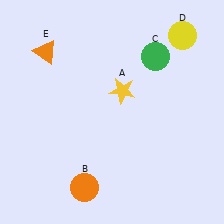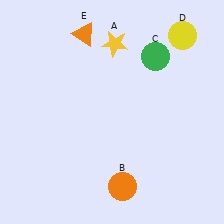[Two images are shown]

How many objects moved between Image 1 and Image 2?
3 objects moved between the two images.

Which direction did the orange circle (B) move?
The orange circle (B) moved right.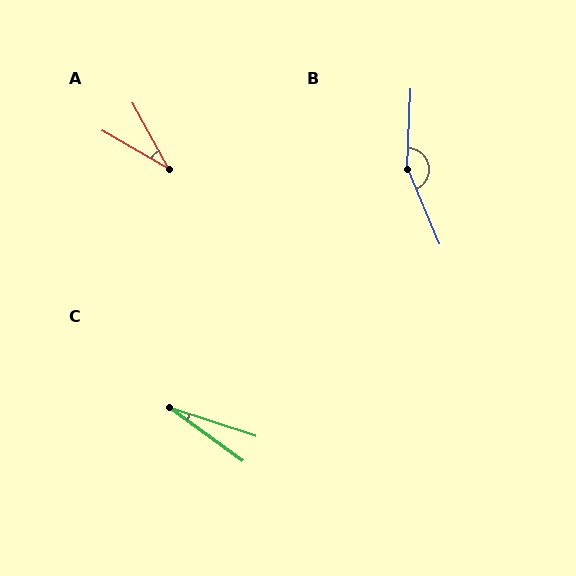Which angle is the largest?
B, at approximately 154 degrees.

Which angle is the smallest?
C, at approximately 18 degrees.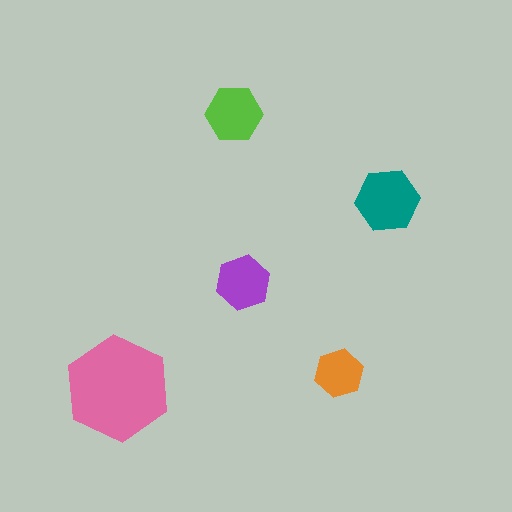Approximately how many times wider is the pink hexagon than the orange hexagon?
About 2 times wider.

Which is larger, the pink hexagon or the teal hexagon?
The pink one.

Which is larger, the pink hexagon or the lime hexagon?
The pink one.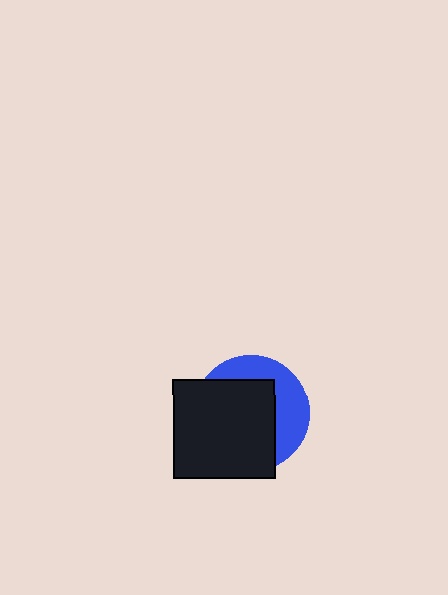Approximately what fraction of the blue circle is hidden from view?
Roughly 63% of the blue circle is hidden behind the black rectangle.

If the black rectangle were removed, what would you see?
You would see the complete blue circle.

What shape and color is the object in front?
The object in front is a black rectangle.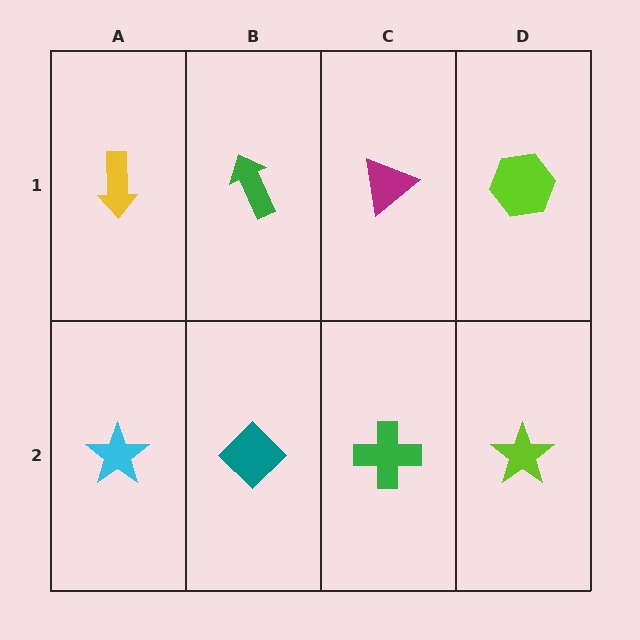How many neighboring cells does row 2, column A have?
2.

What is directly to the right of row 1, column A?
A green arrow.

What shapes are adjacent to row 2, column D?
A lime hexagon (row 1, column D), a green cross (row 2, column C).